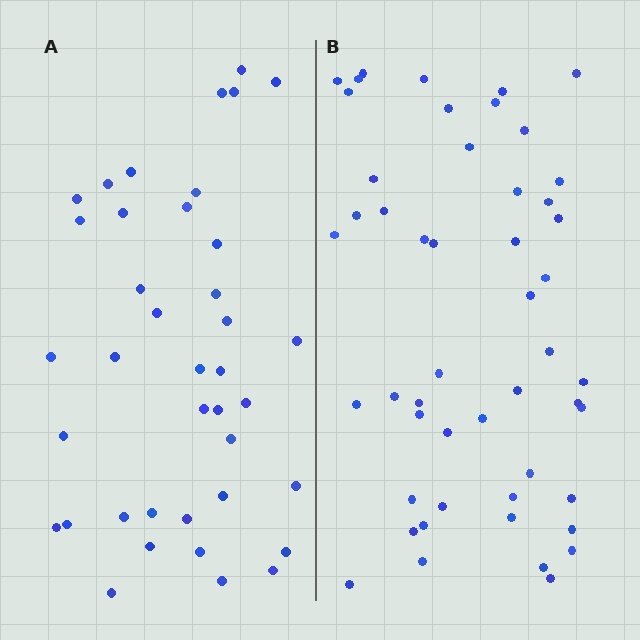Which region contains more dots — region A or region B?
Region B (the right region) has more dots.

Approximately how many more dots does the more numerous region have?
Region B has roughly 12 or so more dots than region A.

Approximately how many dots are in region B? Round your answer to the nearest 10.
About 50 dots.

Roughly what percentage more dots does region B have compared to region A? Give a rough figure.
About 30% more.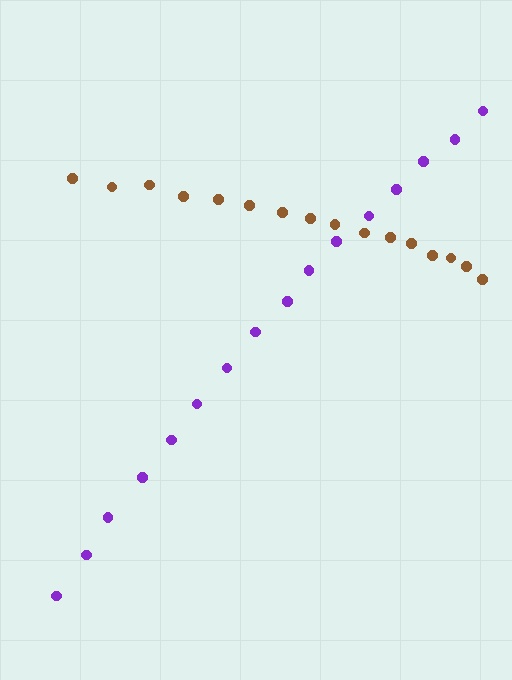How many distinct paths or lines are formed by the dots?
There are 2 distinct paths.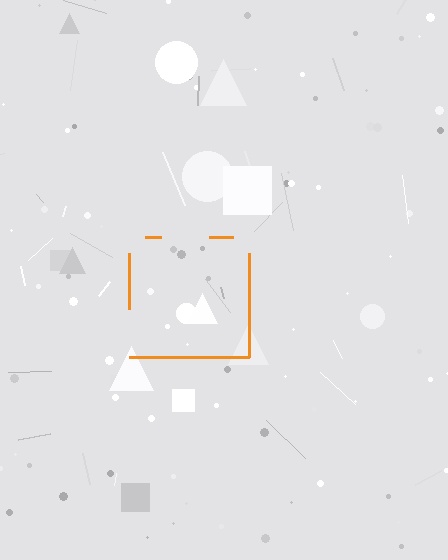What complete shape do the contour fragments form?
The contour fragments form a square.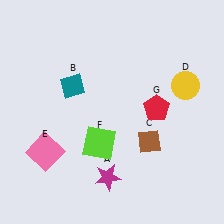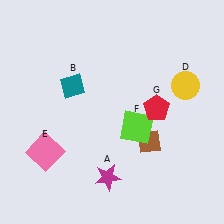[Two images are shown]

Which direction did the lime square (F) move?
The lime square (F) moved right.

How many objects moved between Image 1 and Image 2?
1 object moved between the two images.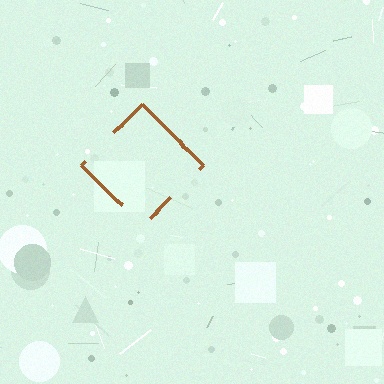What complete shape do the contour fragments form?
The contour fragments form a diamond.